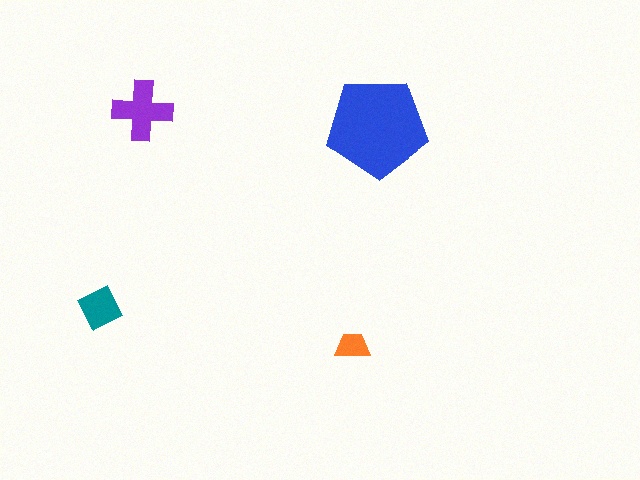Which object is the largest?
The blue pentagon.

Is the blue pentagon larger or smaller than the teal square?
Larger.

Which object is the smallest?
The orange trapezoid.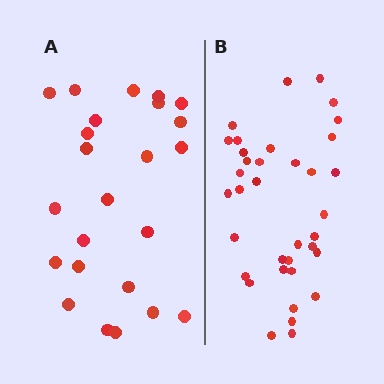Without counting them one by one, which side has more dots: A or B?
Region B (the right region) has more dots.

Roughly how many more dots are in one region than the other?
Region B has roughly 12 or so more dots than region A.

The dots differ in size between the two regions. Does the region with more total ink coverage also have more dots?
No. Region A has more total ink coverage because its dots are larger, but region B actually contains more individual dots. Total area can be misleading — the number of items is what matters here.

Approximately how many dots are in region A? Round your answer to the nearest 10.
About 20 dots. (The exact count is 24, which rounds to 20.)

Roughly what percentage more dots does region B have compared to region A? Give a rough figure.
About 50% more.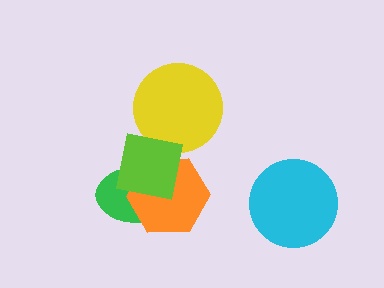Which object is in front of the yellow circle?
The lime square is in front of the yellow circle.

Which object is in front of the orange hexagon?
The lime square is in front of the orange hexagon.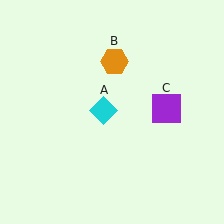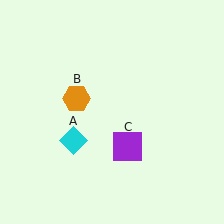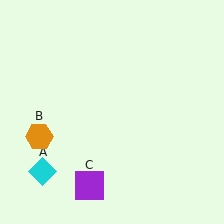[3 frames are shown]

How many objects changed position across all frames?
3 objects changed position: cyan diamond (object A), orange hexagon (object B), purple square (object C).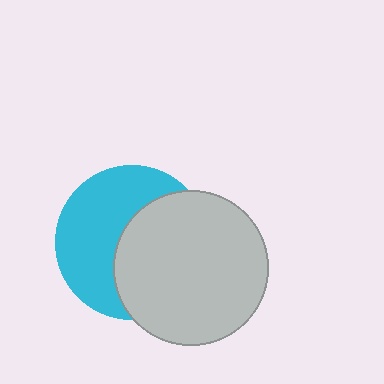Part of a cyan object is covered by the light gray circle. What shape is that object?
It is a circle.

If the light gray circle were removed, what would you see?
You would see the complete cyan circle.